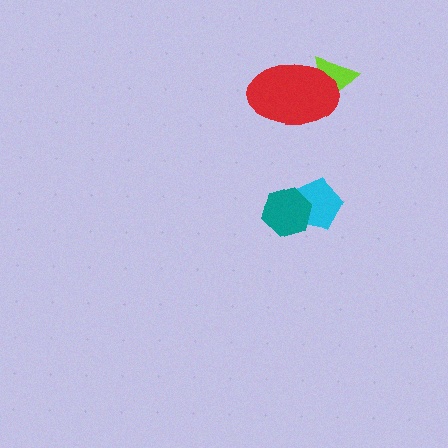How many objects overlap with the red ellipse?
1 object overlaps with the red ellipse.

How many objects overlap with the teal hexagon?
1 object overlaps with the teal hexagon.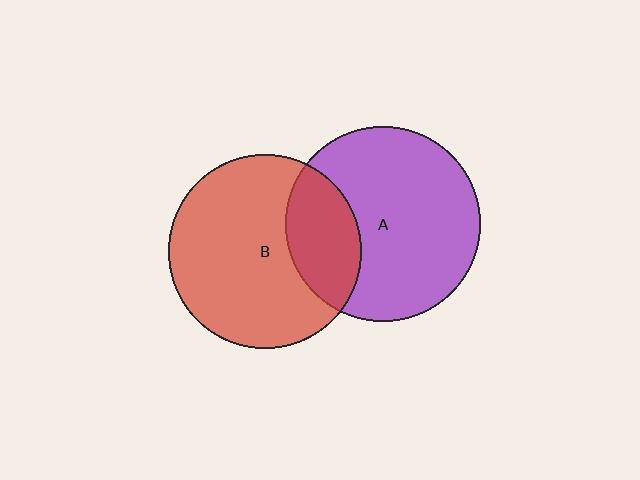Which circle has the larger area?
Circle A (purple).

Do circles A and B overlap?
Yes.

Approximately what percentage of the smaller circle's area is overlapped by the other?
Approximately 25%.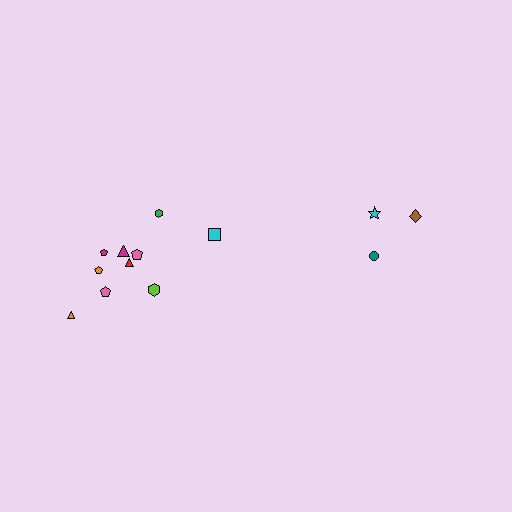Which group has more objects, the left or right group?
The left group.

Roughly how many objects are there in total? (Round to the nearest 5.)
Roughly 15 objects in total.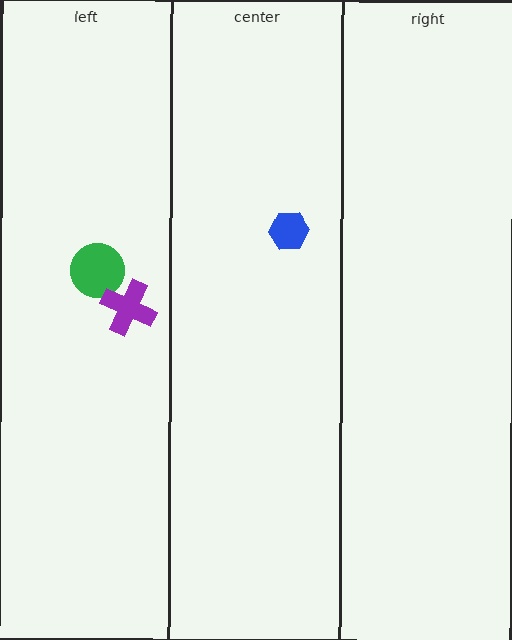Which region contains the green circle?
The left region.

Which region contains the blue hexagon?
The center region.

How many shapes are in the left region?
2.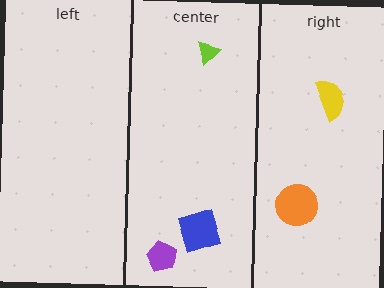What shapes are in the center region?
The blue square, the lime triangle, the purple pentagon.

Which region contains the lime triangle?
The center region.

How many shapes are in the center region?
3.